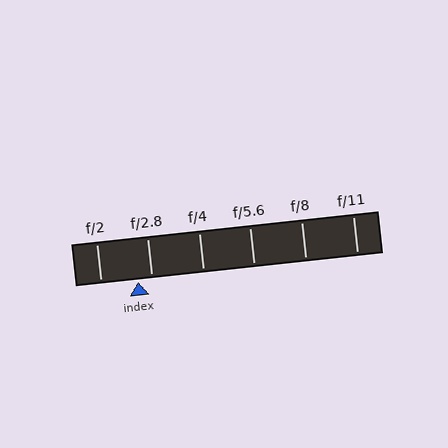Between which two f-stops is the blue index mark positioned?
The index mark is between f/2 and f/2.8.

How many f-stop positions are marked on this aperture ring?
There are 6 f-stop positions marked.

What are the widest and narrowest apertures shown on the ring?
The widest aperture shown is f/2 and the narrowest is f/11.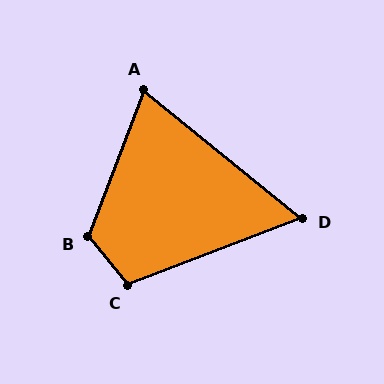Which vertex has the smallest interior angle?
D, at approximately 60 degrees.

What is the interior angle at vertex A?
Approximately 72 degrees (acute).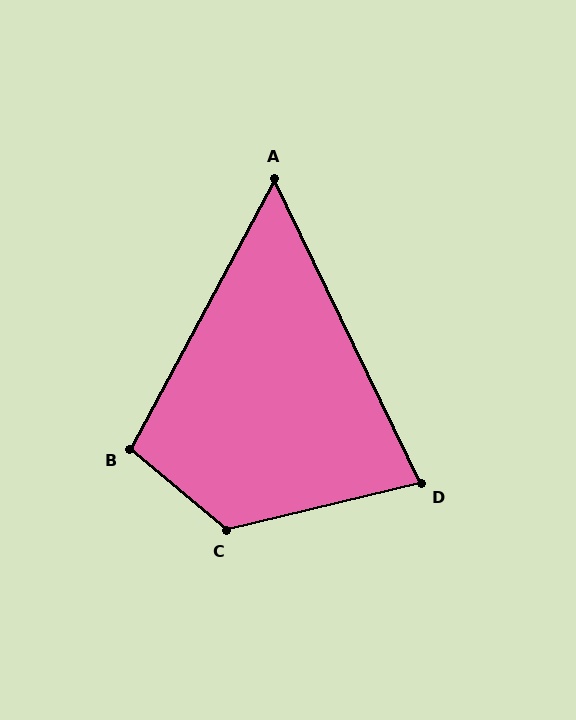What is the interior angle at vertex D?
Approximately 78 degrees (acute).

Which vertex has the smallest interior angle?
A, at approximately 54 degrees.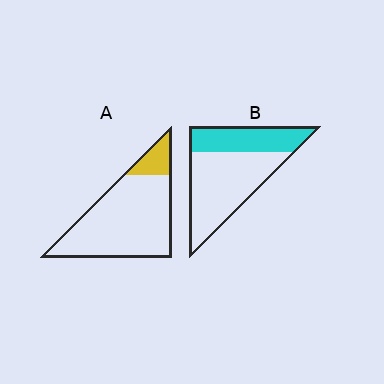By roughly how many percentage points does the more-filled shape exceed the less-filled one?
By roughly 20 percentage points (B over A).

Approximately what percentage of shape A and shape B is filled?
A is approximately 15% and B is approximately 35%.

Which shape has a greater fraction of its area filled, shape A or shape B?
Shape B.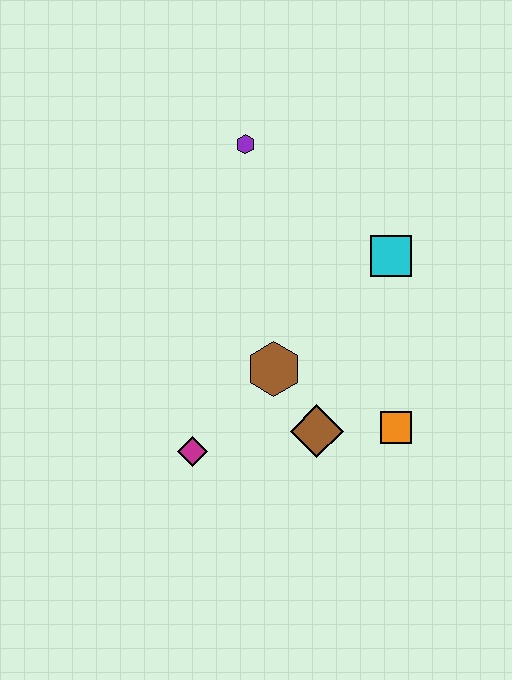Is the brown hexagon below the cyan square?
Yes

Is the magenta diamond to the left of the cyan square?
Yes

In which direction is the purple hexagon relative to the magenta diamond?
The purple hexagon is above the magenta diamond.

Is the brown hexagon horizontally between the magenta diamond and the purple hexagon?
No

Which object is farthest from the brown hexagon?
The purple hexagon is farthest from the brown hexagon.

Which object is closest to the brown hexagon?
The brown diamond is closest to the brown hexagon.